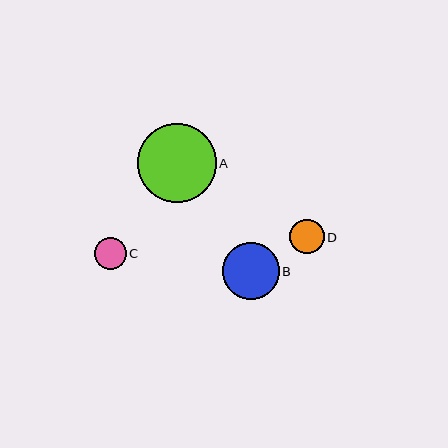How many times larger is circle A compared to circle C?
Circle A is approximately 2.5 times the size of circle C.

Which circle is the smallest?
Circle C is the smallest with a size of approximately 31 pixels.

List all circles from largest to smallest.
From largest to smallest: A, B, D, C.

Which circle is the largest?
Circle A is the largest with a size of approximately 79 pixels.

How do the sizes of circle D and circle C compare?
Circle D and circle C are approximately the same size.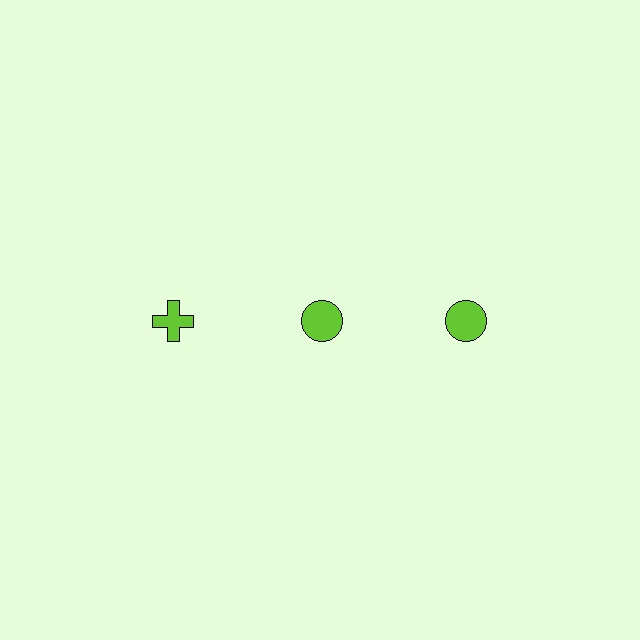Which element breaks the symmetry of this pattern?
The lime cross in the top row, leftmost column breaks the symmetry. All other shapes are lime circles.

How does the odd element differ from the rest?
It has a different shape: cross instead of circle.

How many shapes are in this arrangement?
There are 3 shapes arranged in a grid pattern.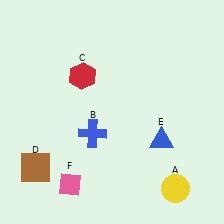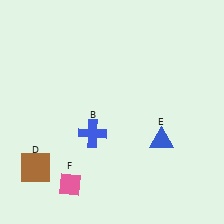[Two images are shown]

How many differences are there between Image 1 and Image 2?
There are 2 differences between the two images.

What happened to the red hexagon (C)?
The red hexagon (C) was removed in Image 2. It was in the top-left area of Image 1.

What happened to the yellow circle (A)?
The yellow circle (A) was removed in Image 2. It was in the bottom-right area of Image 1.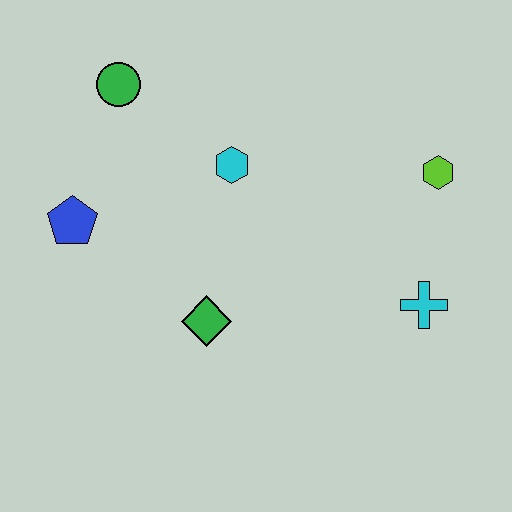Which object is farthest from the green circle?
The cyan cross is farthest from the green circle.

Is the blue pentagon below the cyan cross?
No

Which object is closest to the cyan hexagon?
The green circle is closest to the cyan hexagon.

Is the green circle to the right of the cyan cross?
No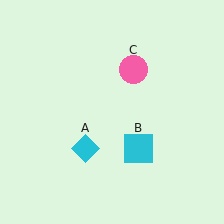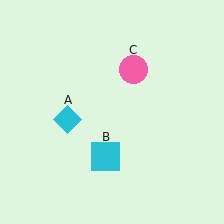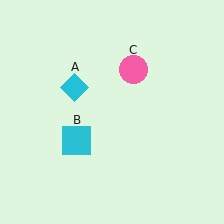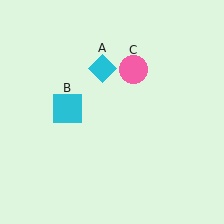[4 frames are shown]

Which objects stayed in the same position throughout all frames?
Pink circle (object C) remained stationary.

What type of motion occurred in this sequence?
The cyan diamond (object A), cyan square (object B) rotated clockwise around the center of the scene.